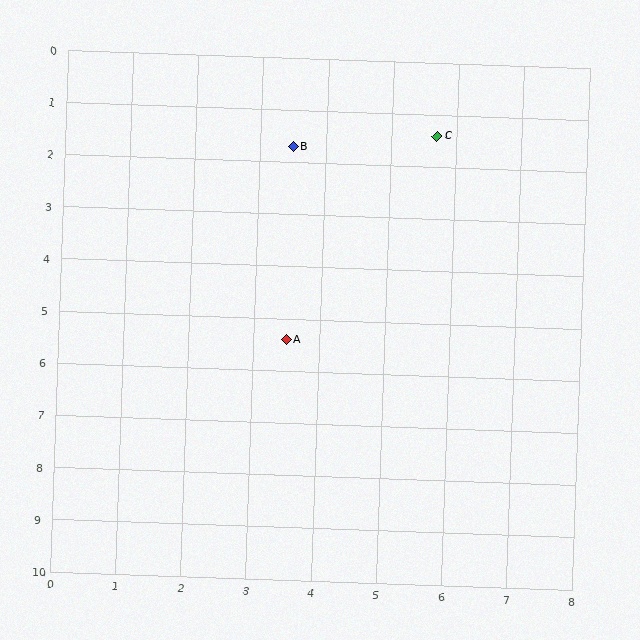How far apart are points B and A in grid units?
Points B and A are about 3.7 grid units apart.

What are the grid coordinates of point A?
Point A is at approximately (3.5, 5.4).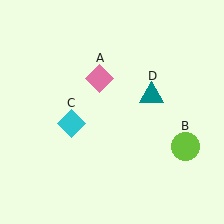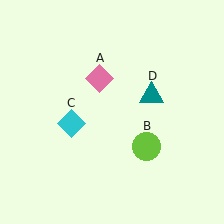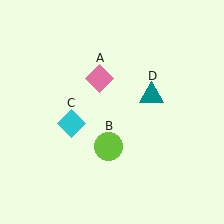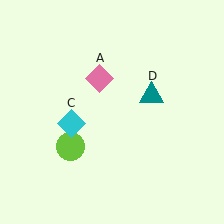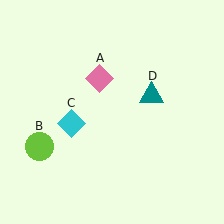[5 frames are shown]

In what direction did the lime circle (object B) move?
The lime circle (object B) moved left.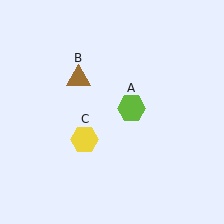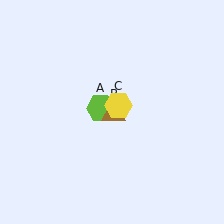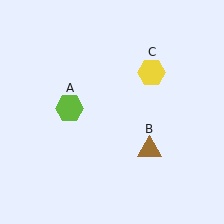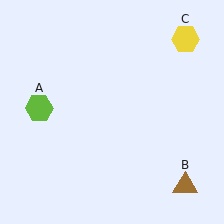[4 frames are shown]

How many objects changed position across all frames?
3 objects changed position: lime hexagon (object A), brown triangle (object B), yellow hexagon (object C).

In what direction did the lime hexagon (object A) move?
The lime hexagon (object A) moved left.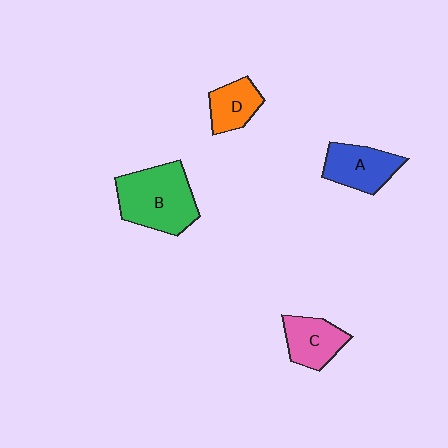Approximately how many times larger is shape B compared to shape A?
Approximately 1.5 times.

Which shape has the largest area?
Shape B (green).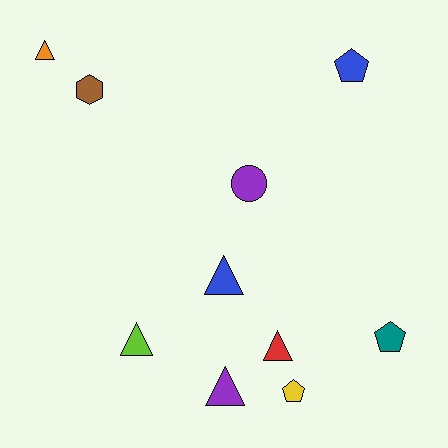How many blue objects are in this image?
There are 2 blue objects.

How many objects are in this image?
There are 10 objects.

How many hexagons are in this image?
There is 1 hexagon.